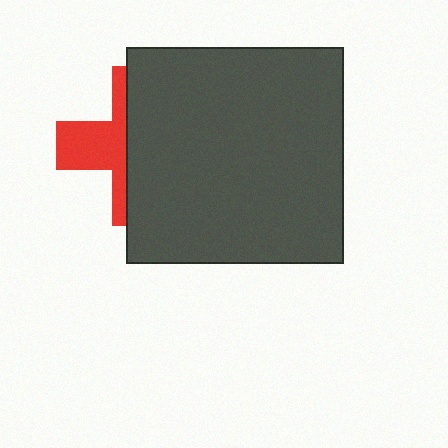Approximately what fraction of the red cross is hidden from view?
Roughly 63% of the red cross is hidden behind the dark gray square.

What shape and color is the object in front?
The object in front is a dark gray square.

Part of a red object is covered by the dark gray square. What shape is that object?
It is a cross.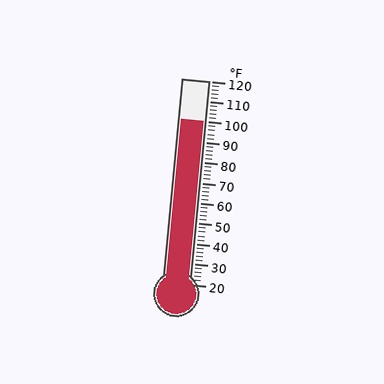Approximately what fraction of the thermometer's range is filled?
The thermometer is filled to approximately 80% of its range.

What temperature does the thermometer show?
The thermometer shows approximately 100°F.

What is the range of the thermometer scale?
The thermometer scale ranges from 20°F to 120°F.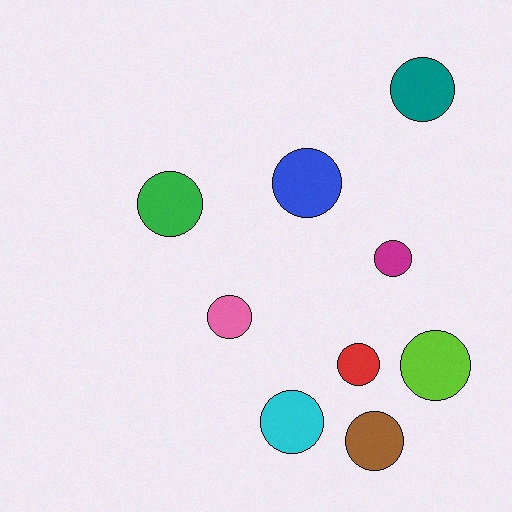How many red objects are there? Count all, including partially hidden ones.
There is 1 red object.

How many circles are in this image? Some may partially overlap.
There are 9 circles.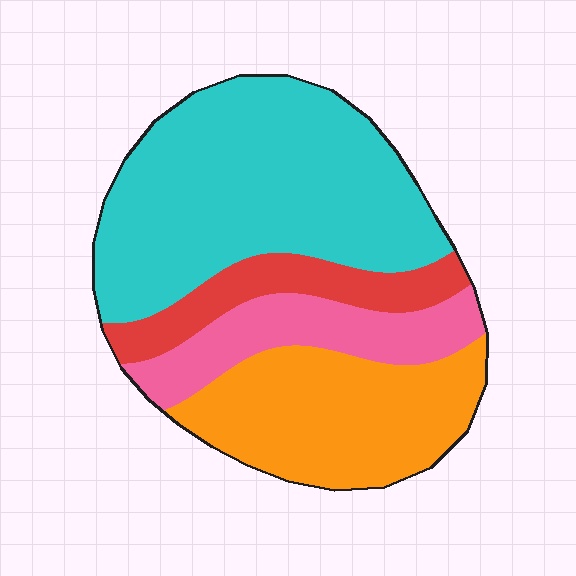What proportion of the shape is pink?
Pink covers 15% of the shape.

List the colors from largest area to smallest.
From largest to smallest: cyan, orange, pink, red.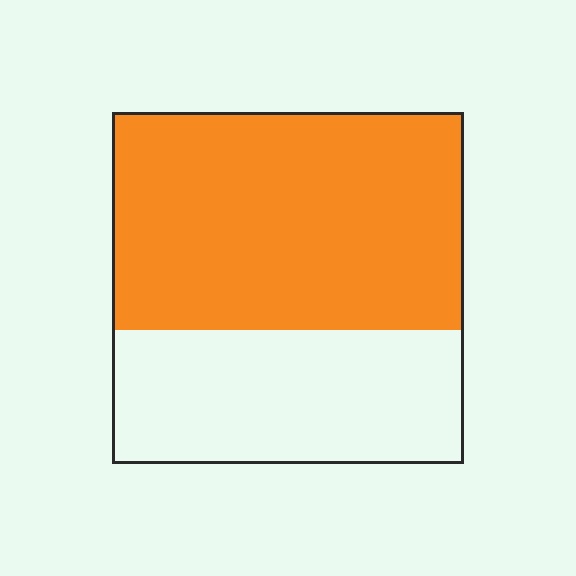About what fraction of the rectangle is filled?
About five eighths (5/8).